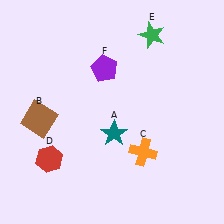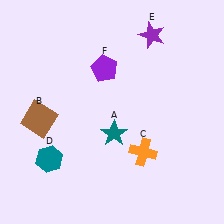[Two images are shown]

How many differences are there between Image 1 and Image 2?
There are 2 differences between the two images.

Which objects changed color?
D changed from red to teal. E changed from green to purple.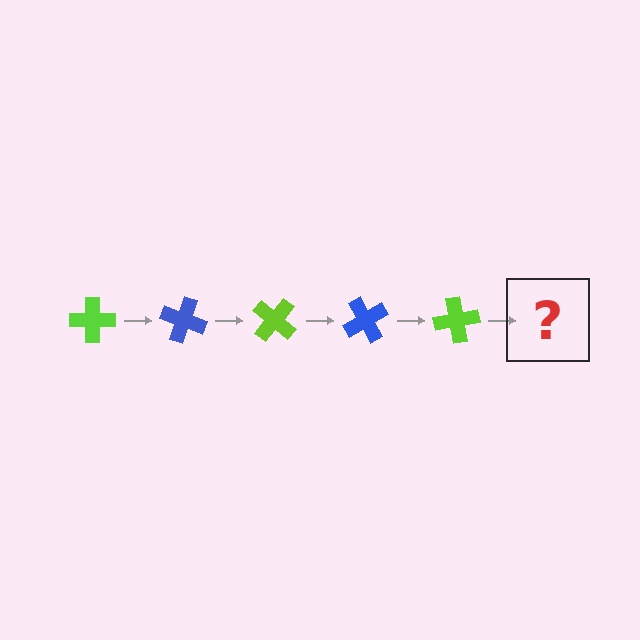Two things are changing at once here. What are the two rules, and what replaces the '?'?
The two rules are that it rotates 20 degrees each step and the color cycles through lime and blue. The '?' should be a blue cross, rotated 100 degrees from the start.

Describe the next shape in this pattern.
It should be a blue cross, rotated 100 degrees from the start.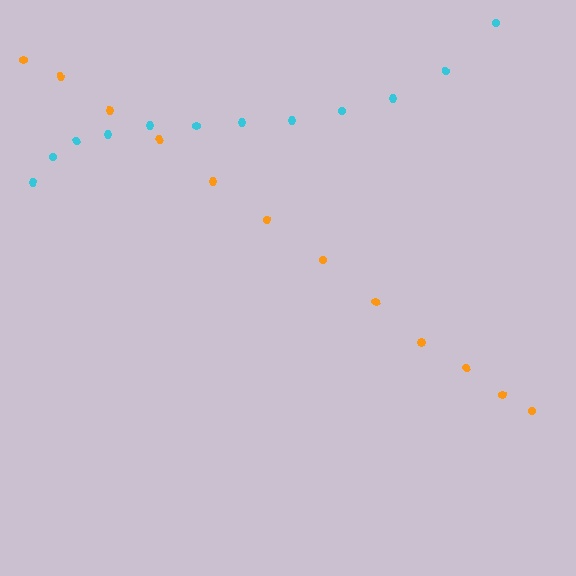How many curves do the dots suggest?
There are 2 distinct paths.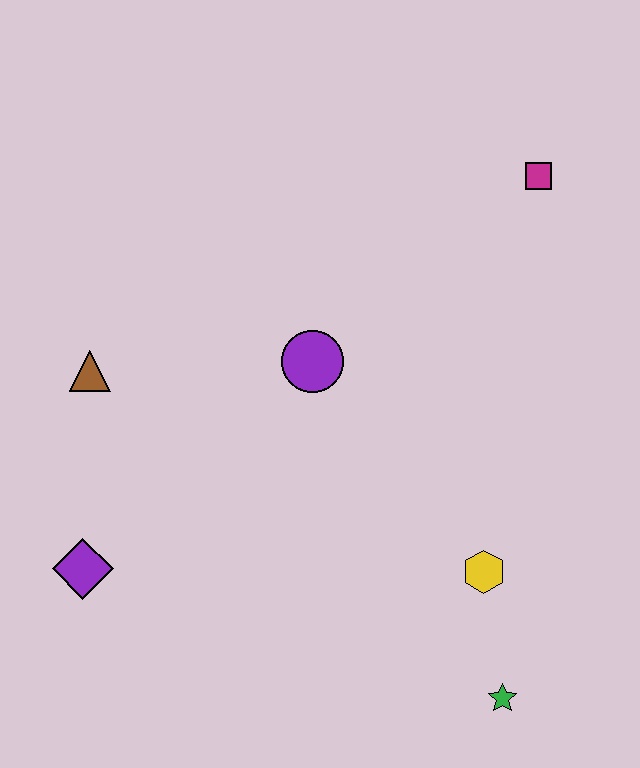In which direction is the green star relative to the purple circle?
The green star is below the purple circle.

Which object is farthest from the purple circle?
The green star is farthest from the purple circle.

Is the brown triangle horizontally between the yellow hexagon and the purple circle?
No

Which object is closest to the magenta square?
The purple circle is closest to the magenta square.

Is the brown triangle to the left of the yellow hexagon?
Yes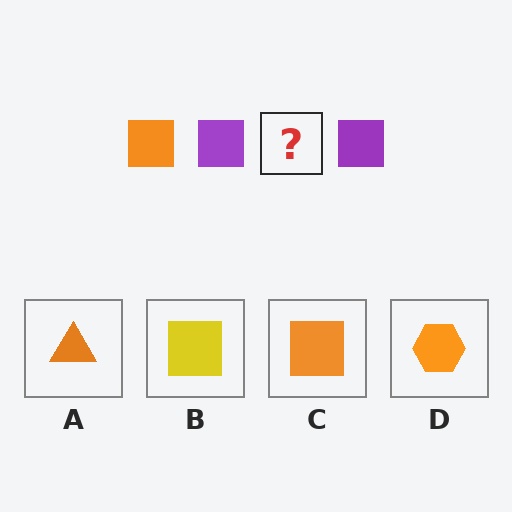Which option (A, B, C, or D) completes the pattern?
C.